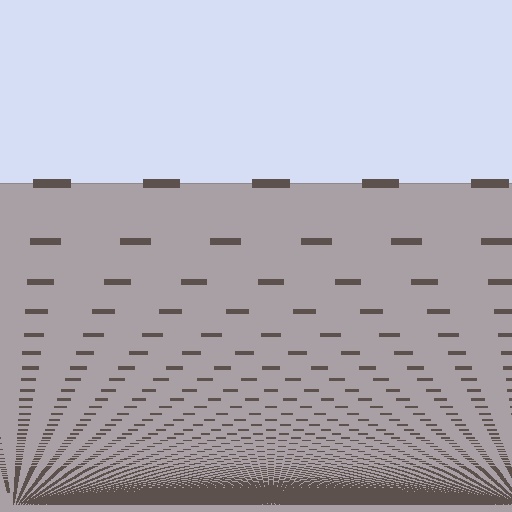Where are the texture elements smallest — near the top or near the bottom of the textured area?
Near the bottom.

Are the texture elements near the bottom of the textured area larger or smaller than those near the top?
Smaller. The gradient is inverted — elements near the bottom are smaller and denser.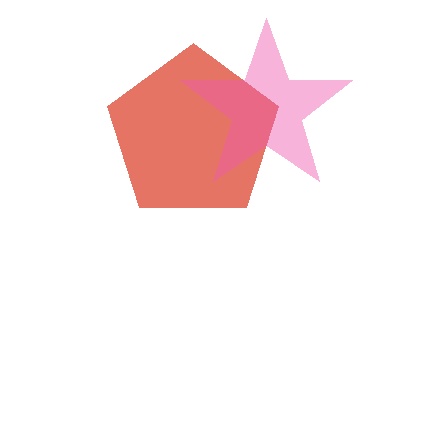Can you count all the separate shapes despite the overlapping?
Yes, there are 2 separate shapes.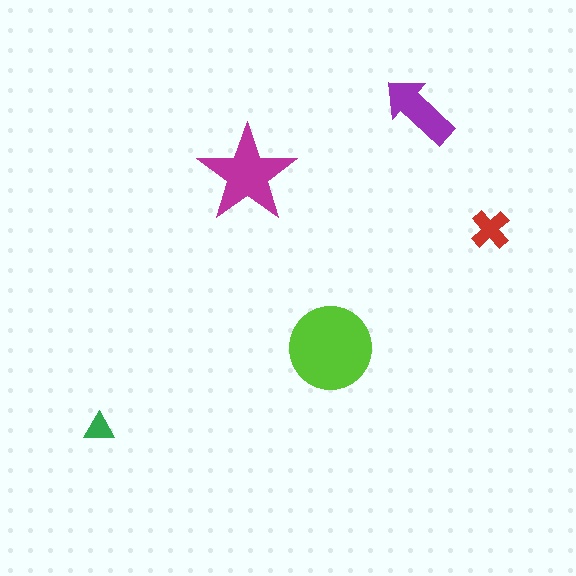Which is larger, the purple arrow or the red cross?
The purple arrow.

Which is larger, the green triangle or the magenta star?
The magenta star.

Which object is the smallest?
The green triangle.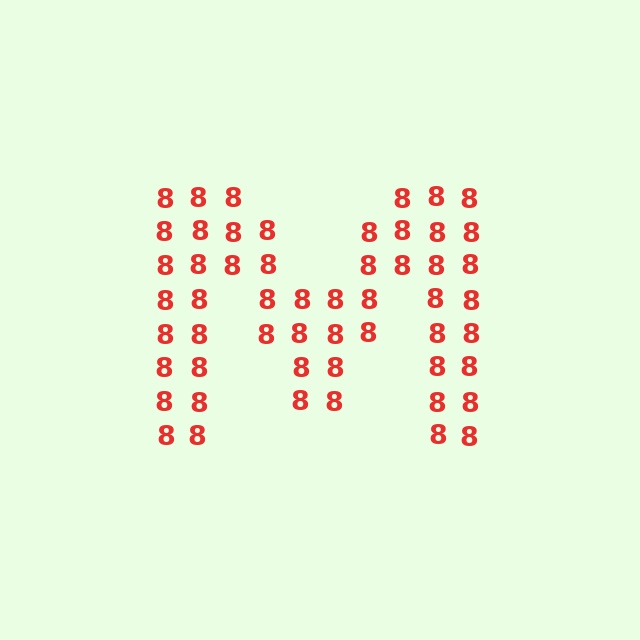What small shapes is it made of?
It is made of small digit 8's.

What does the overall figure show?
The overall figure shows the letter M.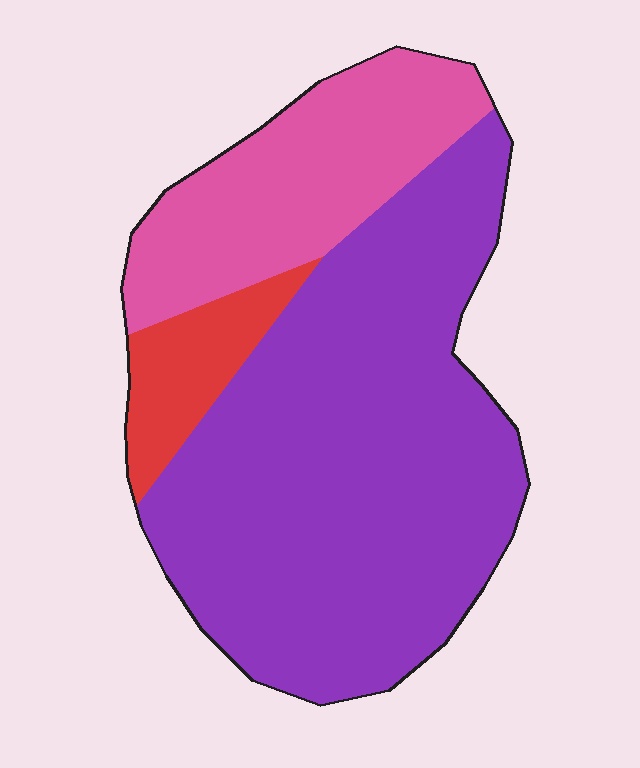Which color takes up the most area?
Purple, at roughly 65%.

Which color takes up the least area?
Red, at roughly 10%.